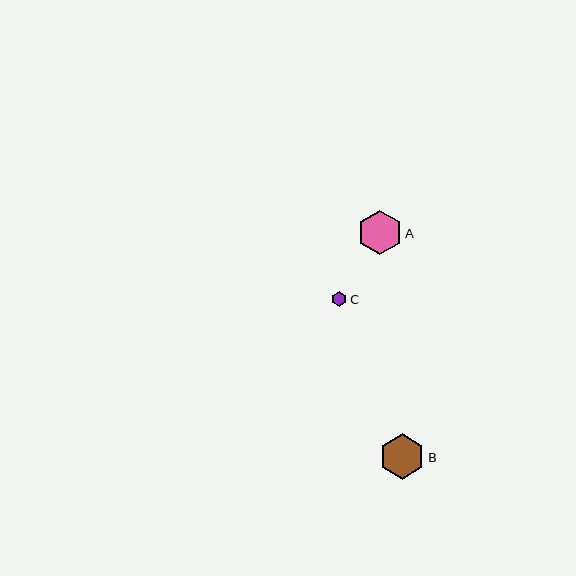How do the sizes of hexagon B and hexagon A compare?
Hexagon B and hexagon A are approximately the same size.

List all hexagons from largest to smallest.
From largest to smallest: B, A, C.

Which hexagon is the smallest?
Hexagon C is the smallest with a size of approximately 15 pixels.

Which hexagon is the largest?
Hexagon B is the largest with a size of approximately 45 pixels.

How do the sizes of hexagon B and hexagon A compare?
Hexagon B and hexagon A are approximately the same size.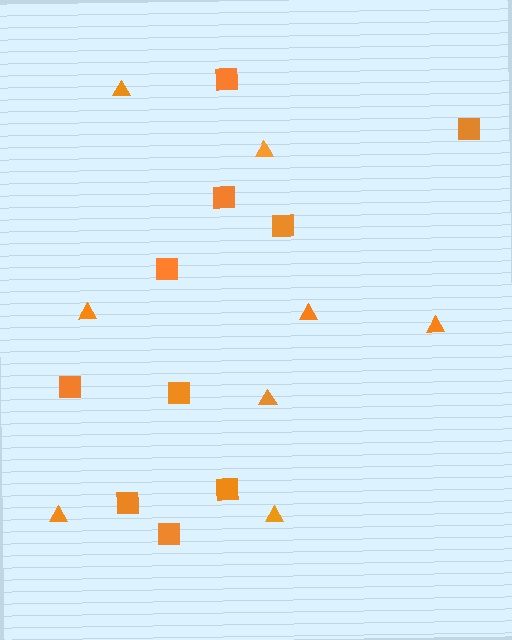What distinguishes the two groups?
There are 2 groups: one group of triangles (8) and one group of squares (10).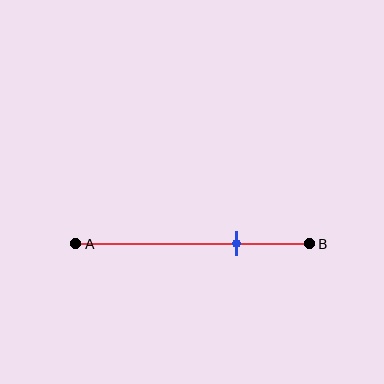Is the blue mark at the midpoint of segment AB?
No, the mark is at about 70% from A, not at the 50% midpoint.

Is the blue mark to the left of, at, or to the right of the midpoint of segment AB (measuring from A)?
The blue mark is to the right of the midpoint of segment AB.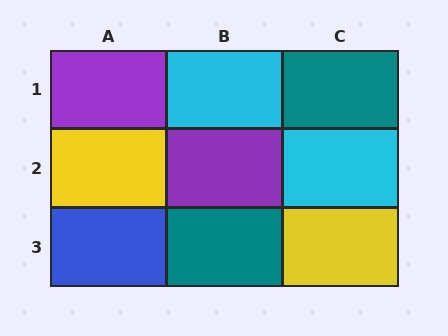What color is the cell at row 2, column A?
Yellow.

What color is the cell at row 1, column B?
Cyan.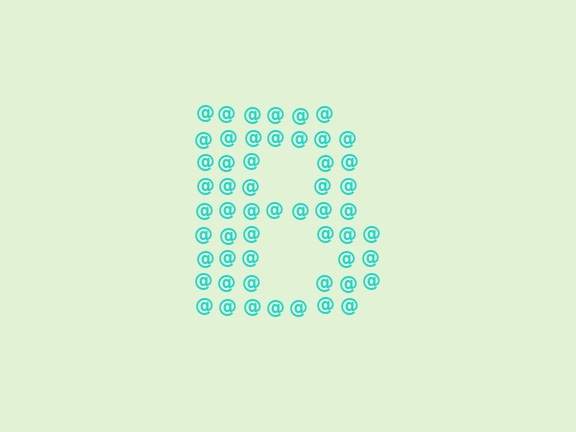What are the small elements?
The small elements are at signs.